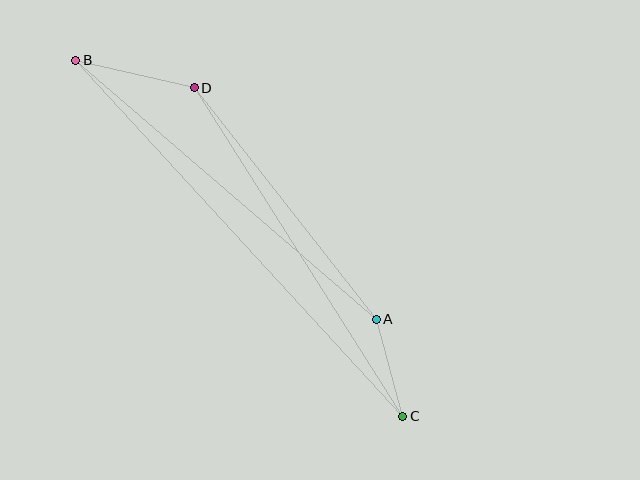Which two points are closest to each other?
Points A and C are closest to each other.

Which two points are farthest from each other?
Points B and C are farthest from each other.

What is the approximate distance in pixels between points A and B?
The distance between A and B is approximately 397 pixels.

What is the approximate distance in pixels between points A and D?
The distance between A and D is approximately 295 pixels.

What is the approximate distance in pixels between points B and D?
The distance between B and D is approximately 121 pixels.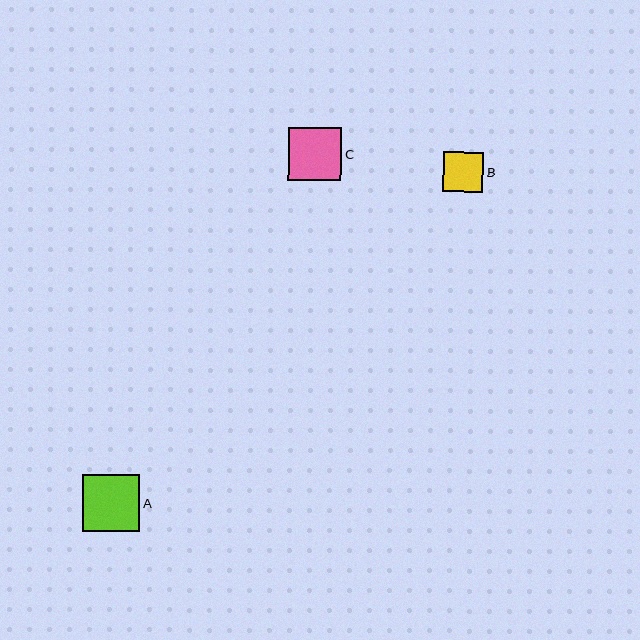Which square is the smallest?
Square B is the smallest with a size of approximately 40 pixels.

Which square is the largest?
Square A is the largest with a size of approximately 58 pixels.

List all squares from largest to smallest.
From largest to smallest: A, C, B.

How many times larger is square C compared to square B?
Square C is approximately 1.3 times the size of square B.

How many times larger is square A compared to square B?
Square A is approximately 1.4 times the size of square B.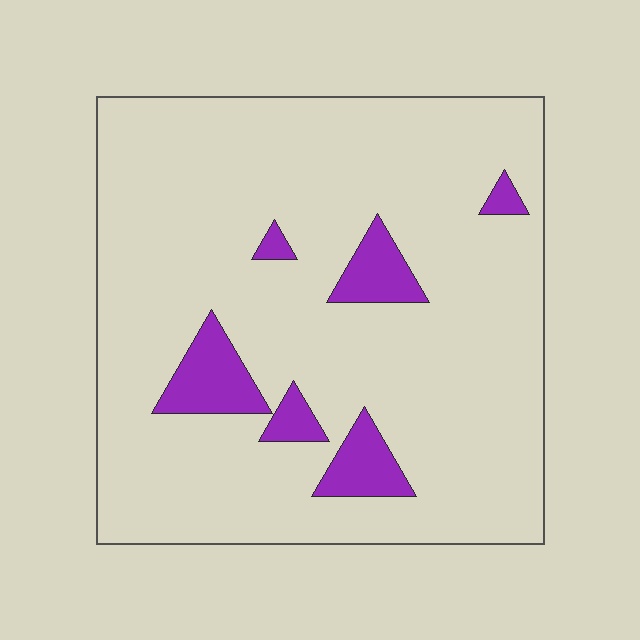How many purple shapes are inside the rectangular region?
6.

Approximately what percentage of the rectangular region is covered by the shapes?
Approximately 10%.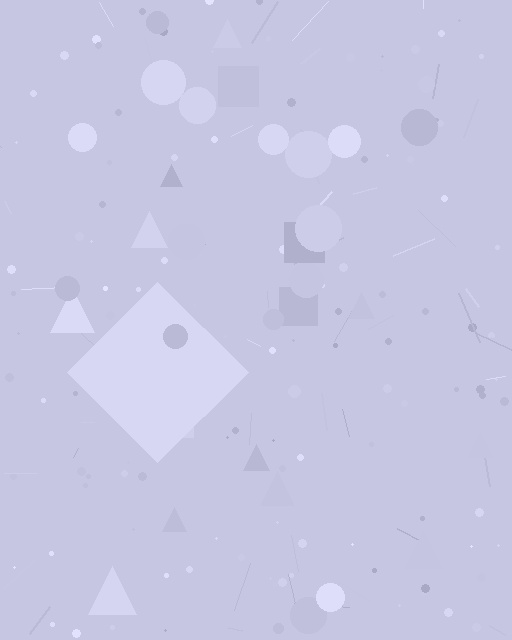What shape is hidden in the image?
A diamond is hidden in the image.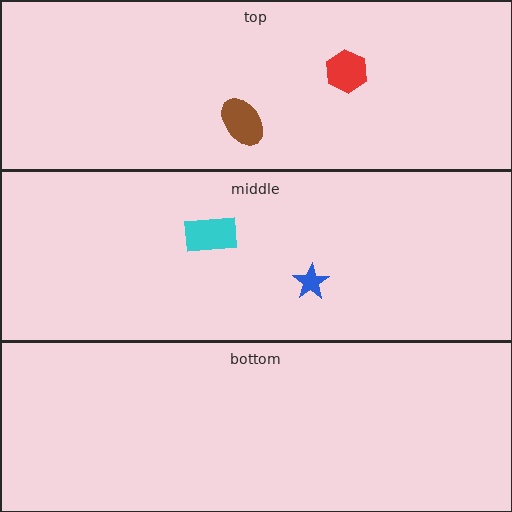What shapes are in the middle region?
The cyan rectangle, the blue star.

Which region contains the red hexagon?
The top region.